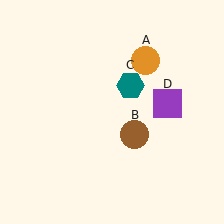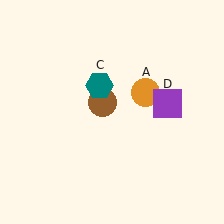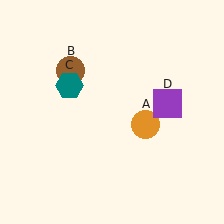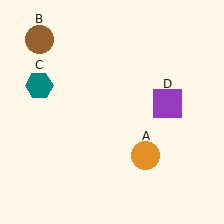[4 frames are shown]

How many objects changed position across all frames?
3 objects changed position: orange circle (object A), brown circle (object B), teal hexagon (object C).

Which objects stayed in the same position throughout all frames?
Purple square (object D) remained stationary.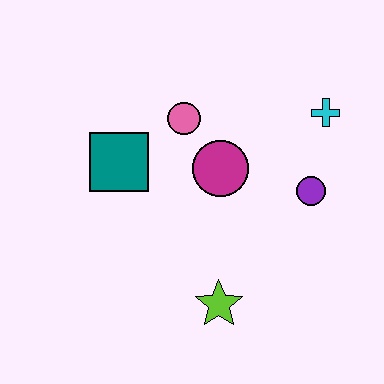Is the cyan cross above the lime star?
Yes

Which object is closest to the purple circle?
The cyan cross is closest to the purple circle.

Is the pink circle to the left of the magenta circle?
Yes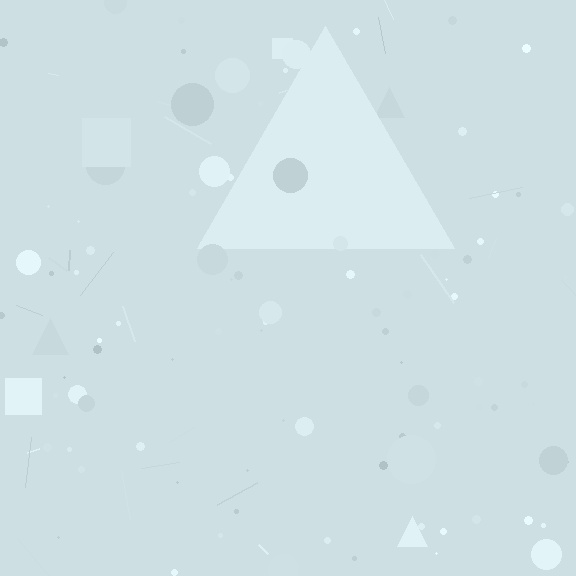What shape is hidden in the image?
A triangle is hidden in the image.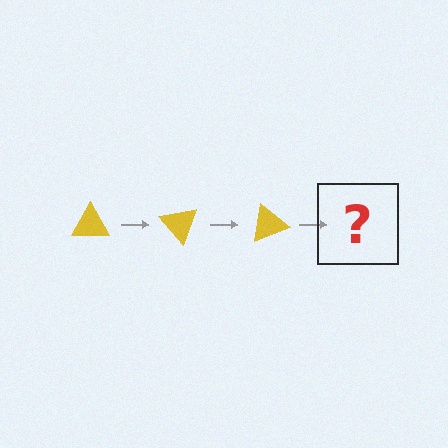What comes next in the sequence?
The next element should be a yellow triangle rotated 150 degrees.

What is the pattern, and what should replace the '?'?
The pattern is that the triangle rotates 50 degrees each step. The '?' should be a yellow triangle rotated 150 degrees.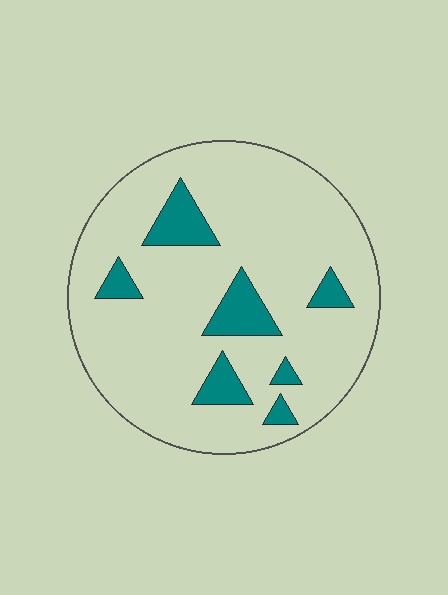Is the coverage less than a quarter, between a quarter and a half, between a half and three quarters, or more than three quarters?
Less than a quarter.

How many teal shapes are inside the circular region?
7.